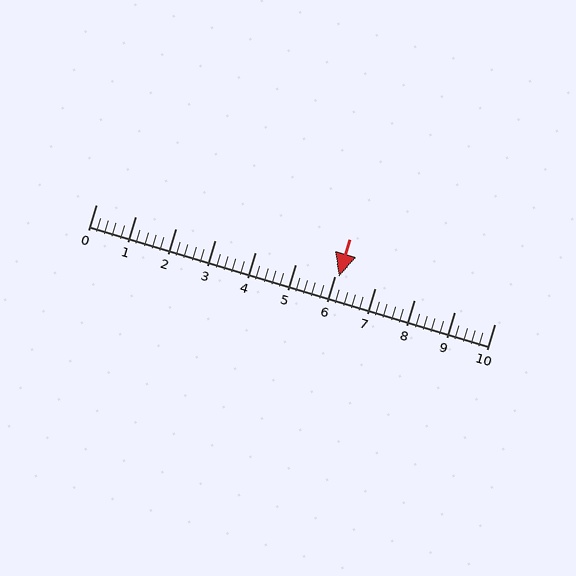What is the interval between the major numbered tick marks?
The major tick marks are spaced 1 units apart.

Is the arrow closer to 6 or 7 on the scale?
The arrow is closer to 6.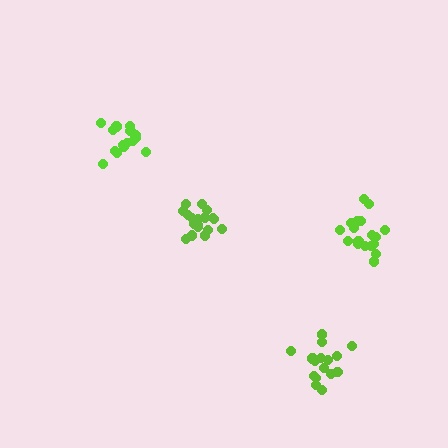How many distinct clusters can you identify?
There are 4 distinct clusters.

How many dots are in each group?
Group 1: 16 dots, Group 2: 17 dots, Group 3: 19 dots, Group 4: 18 dots (70 total).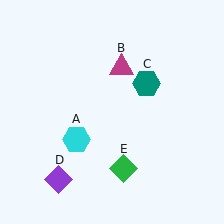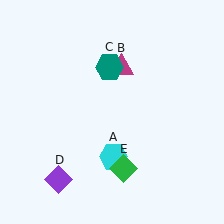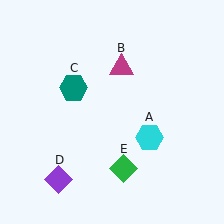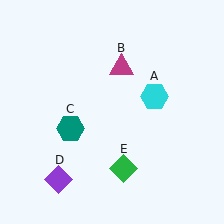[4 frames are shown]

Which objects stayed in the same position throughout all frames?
Magenta triangle (object B) and purple diamond (object D) and green diamond (object E) remained stationary.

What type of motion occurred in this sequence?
The cyan hexagon (object A), teal hexagon (object C) rotated counterclockwise around the center of the scene.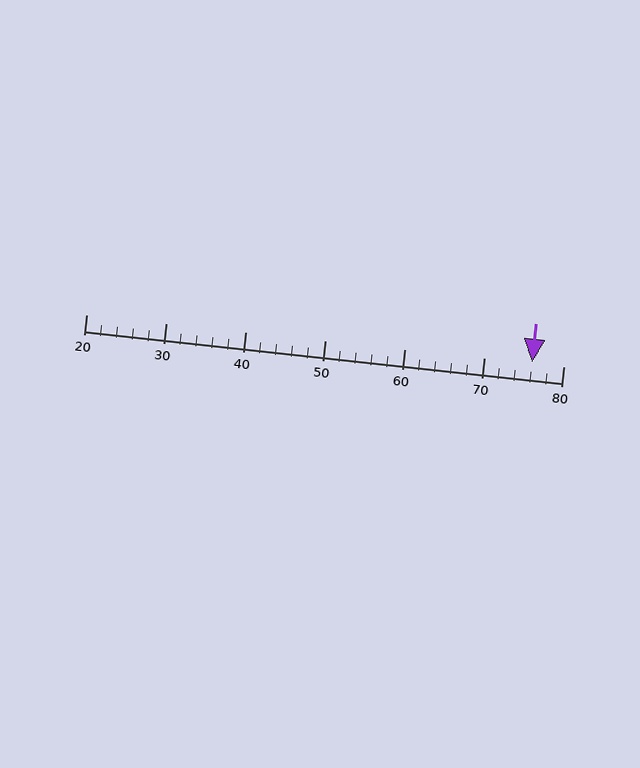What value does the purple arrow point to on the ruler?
The purple arrow points to approximately 76.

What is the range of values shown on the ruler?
The ruler shows values from 20 to 80.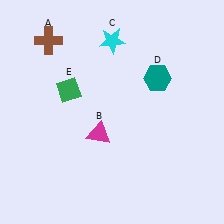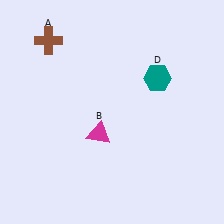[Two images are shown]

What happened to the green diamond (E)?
The green diamond (E) was removed in Image 2. It was in the top-left area of Image 1.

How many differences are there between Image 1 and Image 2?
There are 2 differences between the two images.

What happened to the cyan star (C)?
The cyan star (C) was removed in Image 2. It was in the top-right area of Image 1.